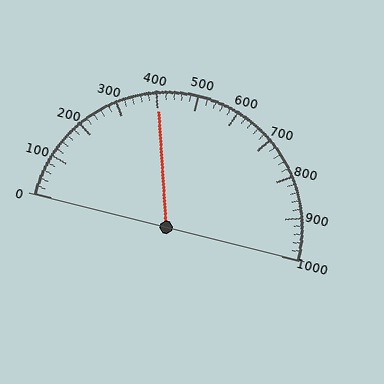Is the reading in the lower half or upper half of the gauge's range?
The reading is in the lower half of the range (0 to 1000).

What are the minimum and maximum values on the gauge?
The gauge ranges from 0 to 1000.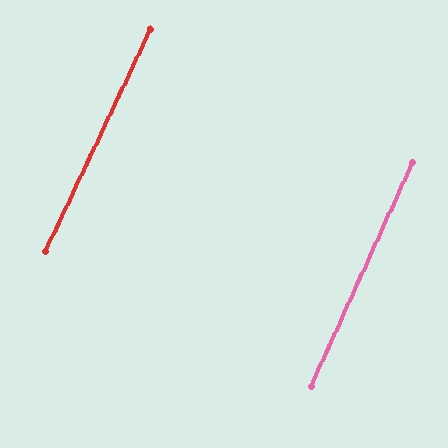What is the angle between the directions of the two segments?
Approximately 1 degree.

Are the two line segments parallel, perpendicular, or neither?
Parallel — their directions differ by only 1.1°.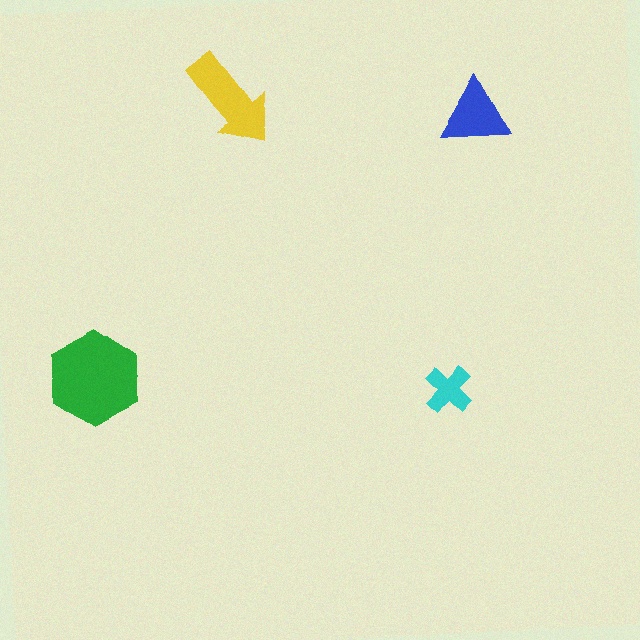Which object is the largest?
The green hexagon.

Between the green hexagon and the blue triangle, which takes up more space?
The green hexagon.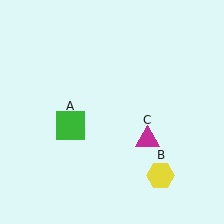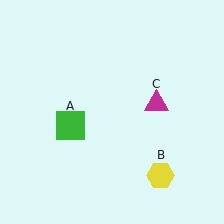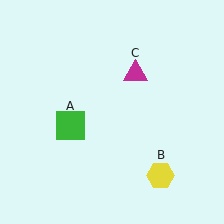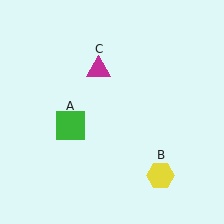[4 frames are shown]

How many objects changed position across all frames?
1 object changed position: magenta triangle (object C).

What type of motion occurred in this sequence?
The magenta triangle (object C) rotated counterclockwise around the center of the scene.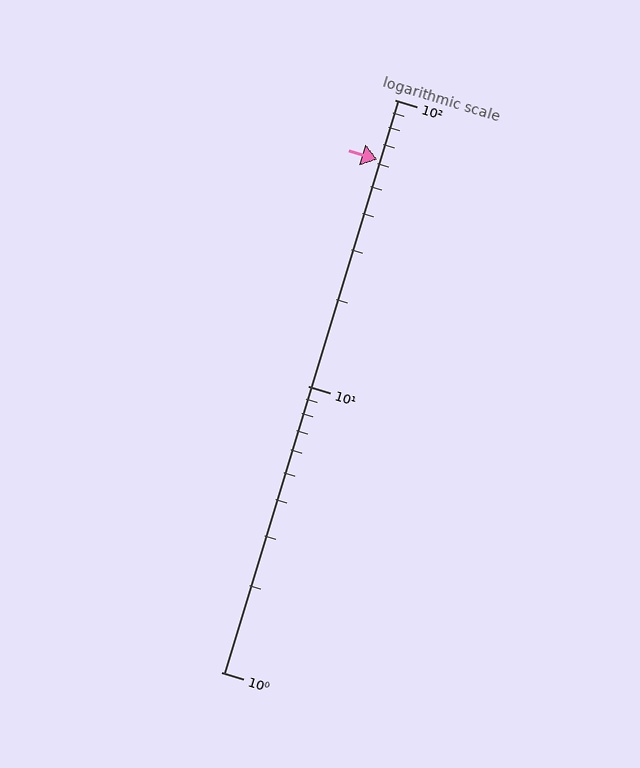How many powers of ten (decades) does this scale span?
The scale spans 2 decades, from 1 to 100.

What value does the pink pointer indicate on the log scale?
The pointer indicates approximately 62.